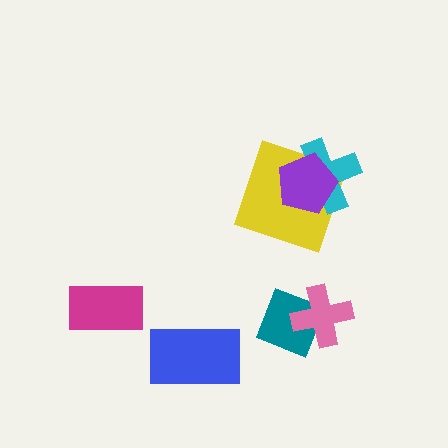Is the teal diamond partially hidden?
Yes, it is partially covered by another shape.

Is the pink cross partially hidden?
No, no other shape covers it.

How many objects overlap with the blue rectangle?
0 objects overlap with the blue rectangle.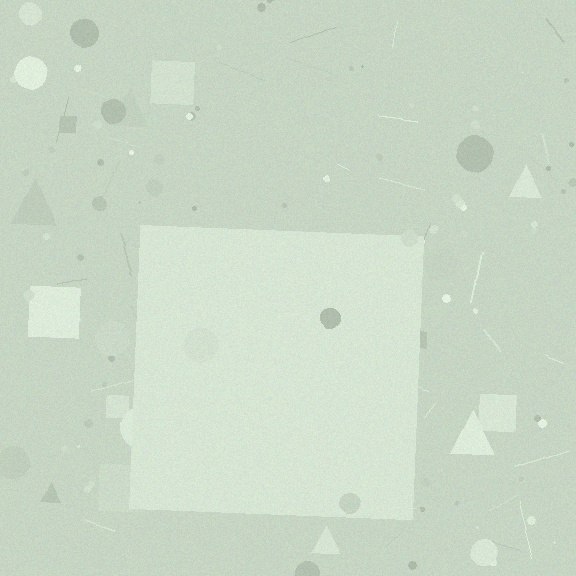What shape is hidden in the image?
A square is hidden in the image.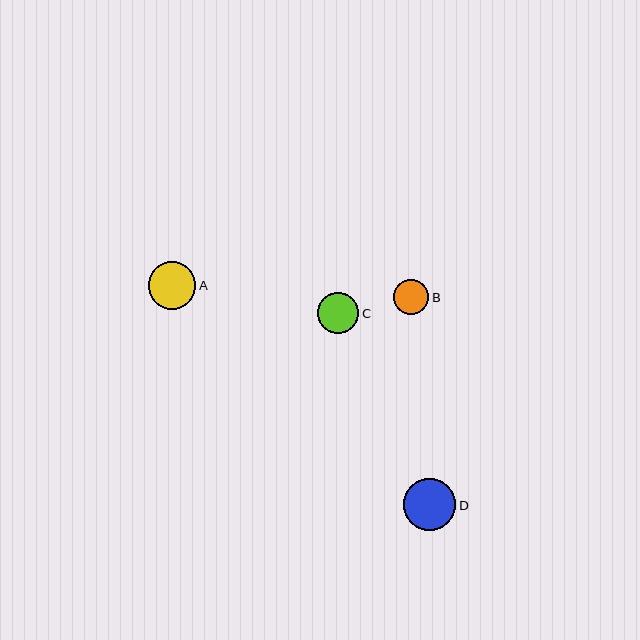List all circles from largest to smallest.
From largest to smallest: D, A, C, B.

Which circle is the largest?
Circle D is the largest with a size of approximately 52 pixels.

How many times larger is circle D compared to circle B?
Circle D is approximately 1.5 times the size of circle B.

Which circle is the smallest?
Circle B is the smallest with a size of approximately 35 pixels.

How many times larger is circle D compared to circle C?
Circle D is approximately 1.2 times the size of circle C.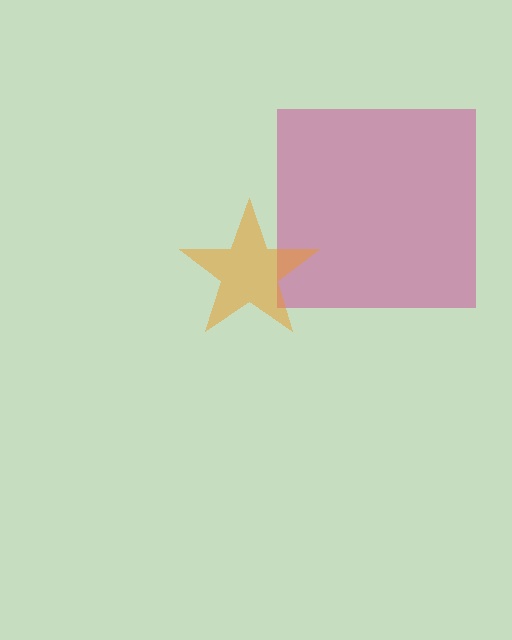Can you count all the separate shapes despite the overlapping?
Yes, there are 2 separate shapes.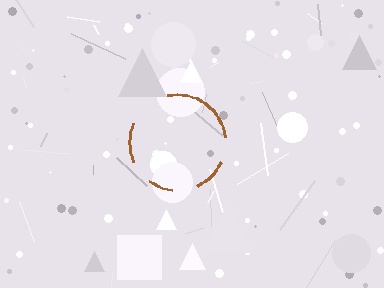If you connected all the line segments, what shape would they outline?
They would outline a circle.